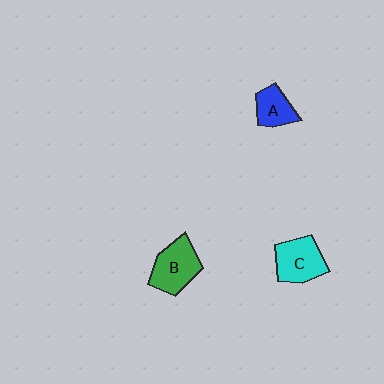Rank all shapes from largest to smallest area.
From largest to smallest: B (green), C (cyan), A (blue).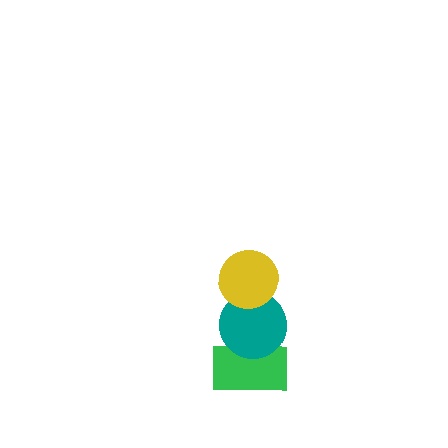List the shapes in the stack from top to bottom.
From top to bottom: the yellow circle, the teal circle, the green rectangle.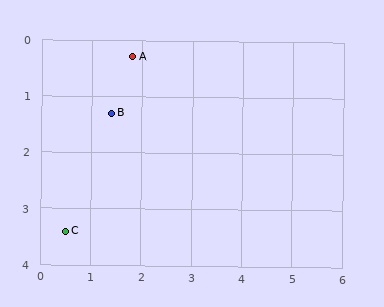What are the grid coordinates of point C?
Point C is at approximately (0.5, 3.4).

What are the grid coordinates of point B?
Point B is at approximately (1.4, 1.3).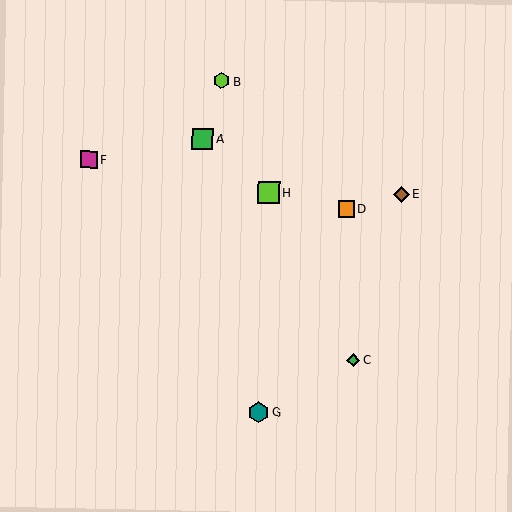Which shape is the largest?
The lime square (labeled H) is the largest.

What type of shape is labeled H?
Shape H is a lime square.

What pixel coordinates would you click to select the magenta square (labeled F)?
Click at (89, 160) to select the magenta square F.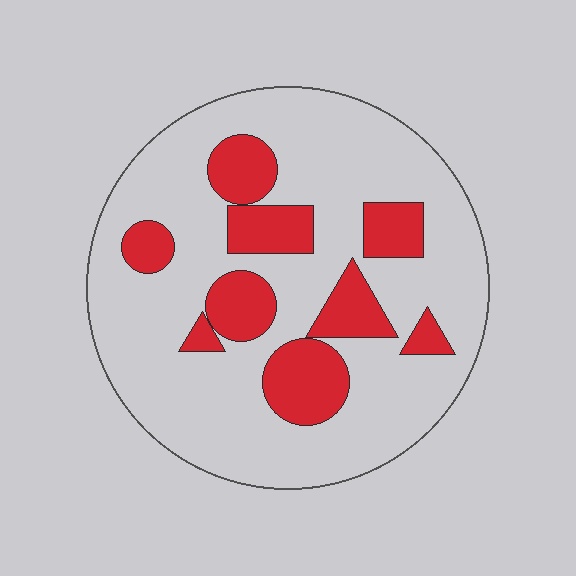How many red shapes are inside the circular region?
9.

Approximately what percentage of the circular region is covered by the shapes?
Approximately 25%.